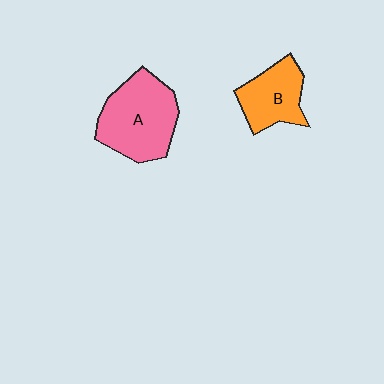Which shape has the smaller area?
Shape B (orange).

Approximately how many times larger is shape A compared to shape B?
Approximately 1.5 times.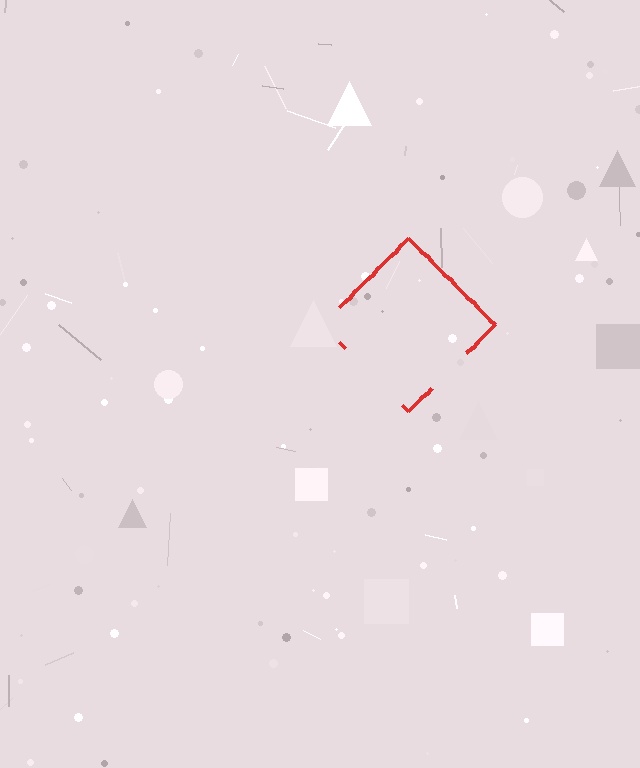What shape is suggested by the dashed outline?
The dashed outline suggests a diamond.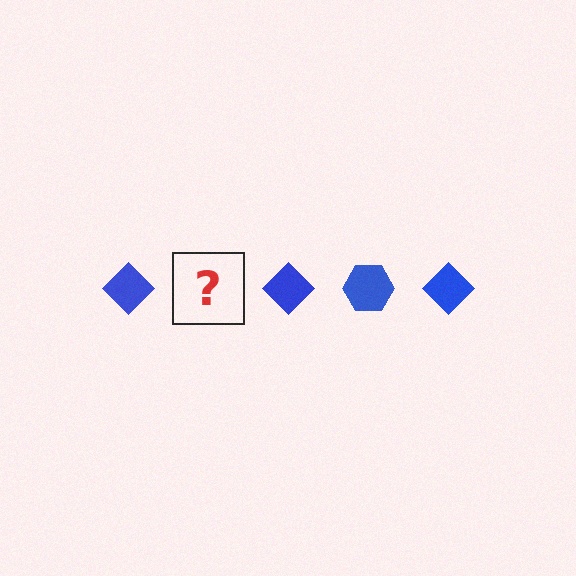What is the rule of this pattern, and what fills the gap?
The rule is that the pattern cycles through diamond, hexagon shapes in blue. The gap should be filled with a blue hexagon.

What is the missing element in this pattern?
The missing element is a blue hexagon.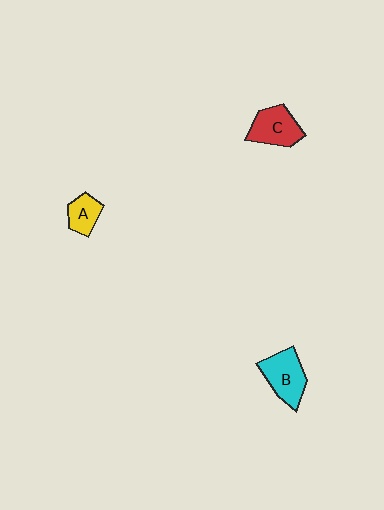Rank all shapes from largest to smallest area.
From largest to smallest: B (cyan), C (red), A (yellow).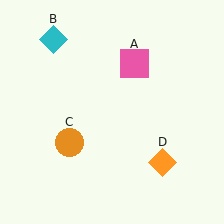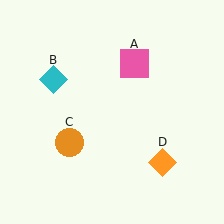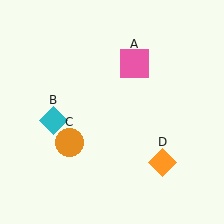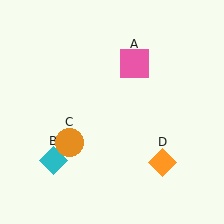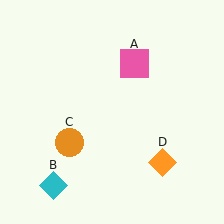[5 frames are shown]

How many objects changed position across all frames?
1 object changed position: cyan diamond (object B).